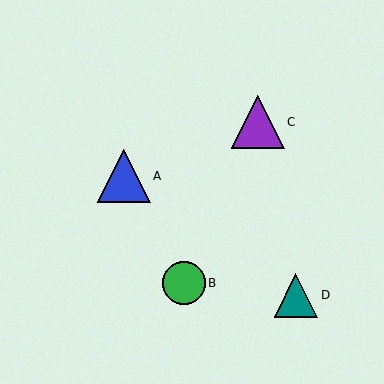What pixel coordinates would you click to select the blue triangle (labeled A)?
Click at (124, 176) to select the blue triangle A.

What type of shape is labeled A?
Shape A is a blue triangle.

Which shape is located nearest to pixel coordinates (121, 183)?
The blue triangle (labeled A) at (124, 176) is nearest to that location.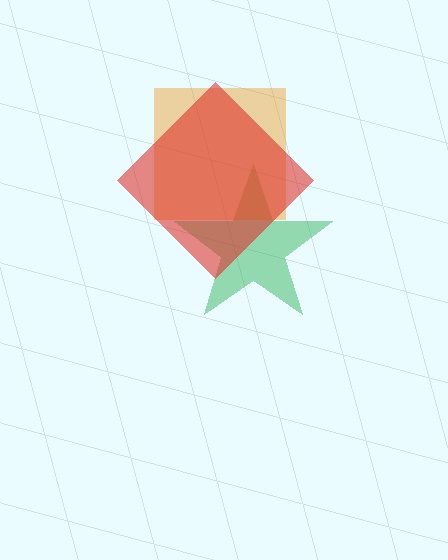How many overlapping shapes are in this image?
There are 3 overlapping shapes in the image.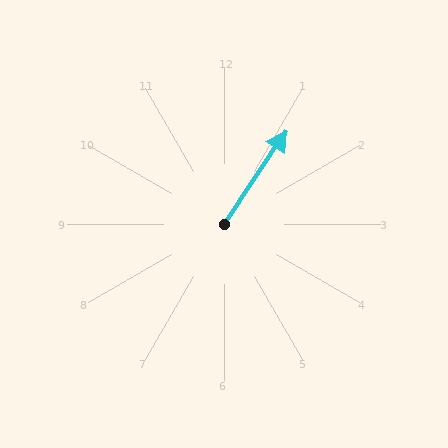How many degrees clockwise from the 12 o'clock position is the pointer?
Approximately 34 degrees.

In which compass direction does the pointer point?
Northeast.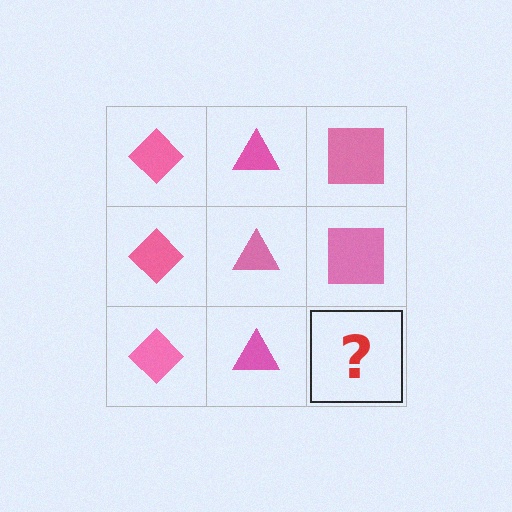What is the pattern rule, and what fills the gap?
The rule is that each column has a consistent shape. The gap should be filled with a pink square.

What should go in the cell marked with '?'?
The missing cell should contain a pink square.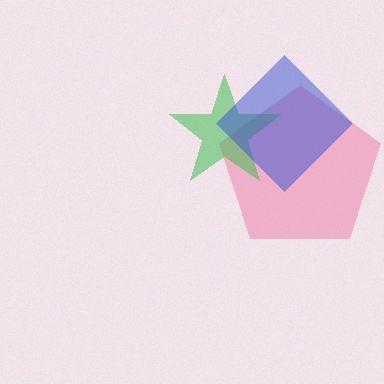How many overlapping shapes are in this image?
There are 3 overlapping shapes in the image.